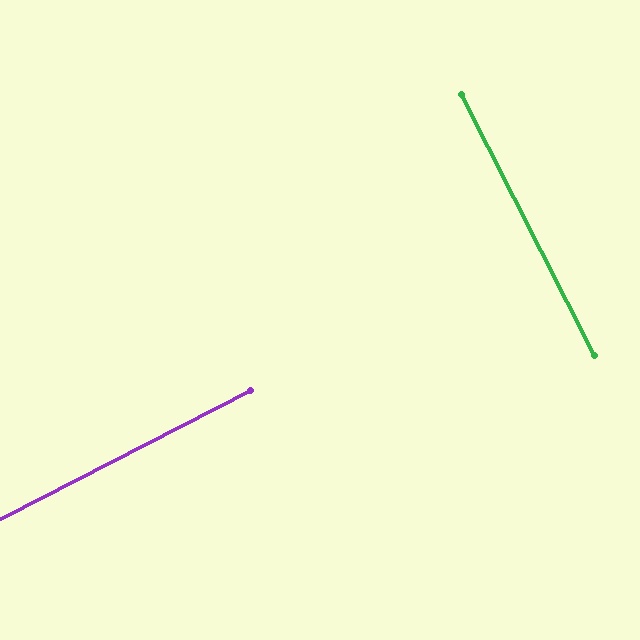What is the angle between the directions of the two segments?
Approximately 90 degrees.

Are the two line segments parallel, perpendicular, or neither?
Perpendicular — they meet at approximately 90°.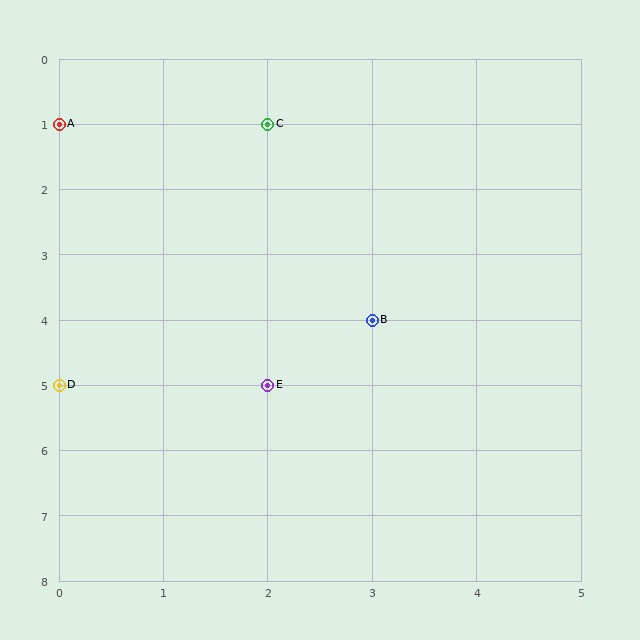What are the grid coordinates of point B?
Point B is at grid coordinates (3, 4).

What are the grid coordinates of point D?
Point D is at grid coordinates (0, 5).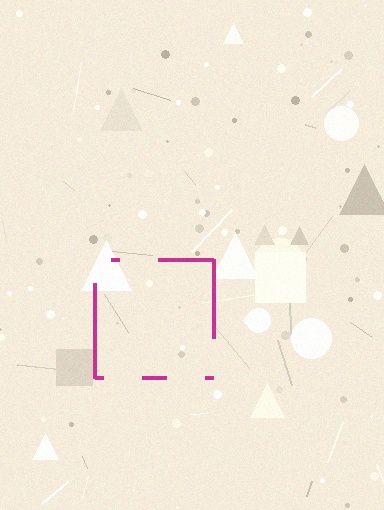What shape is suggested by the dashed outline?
The dashed outline suggests a square.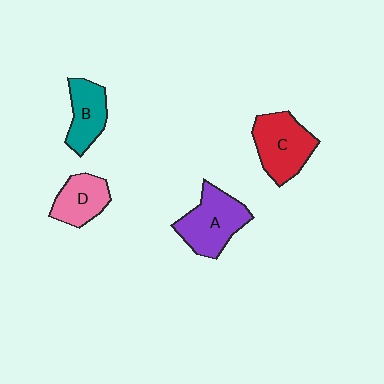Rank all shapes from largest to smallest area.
From largest to smallest: A (purple), C (red), B (teal), D (pink).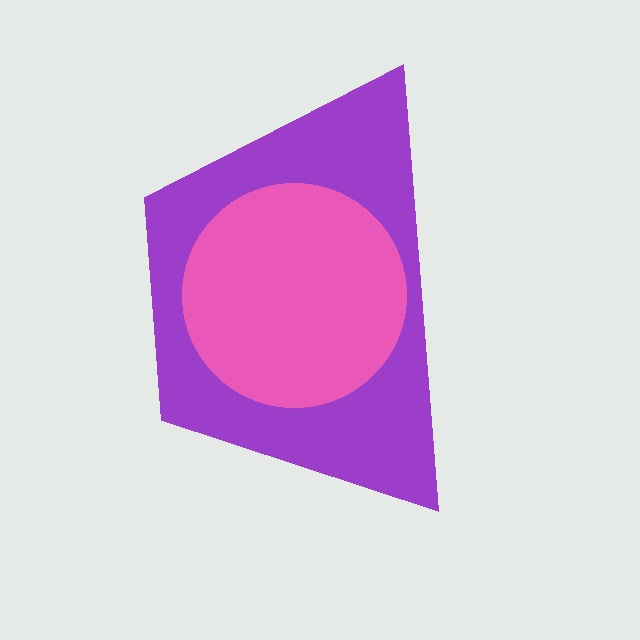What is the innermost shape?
The pink circle.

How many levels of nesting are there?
2.